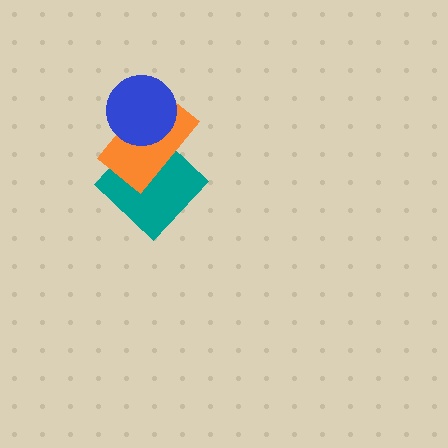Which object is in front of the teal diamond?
The orange rectangle is in front of the teal diamond.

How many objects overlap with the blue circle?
1 object overlaps with the blue circle.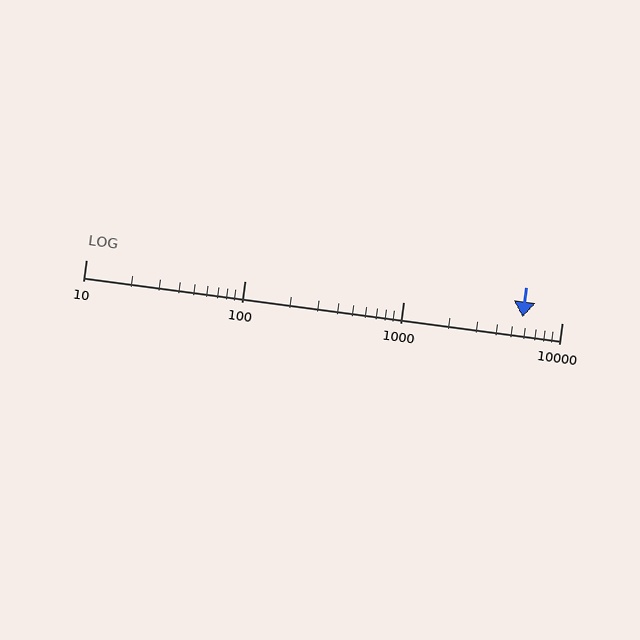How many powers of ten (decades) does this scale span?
The scale spans 3 decades, from 10 to 10000.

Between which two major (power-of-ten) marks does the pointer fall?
The pointer is between 1000 and 10000.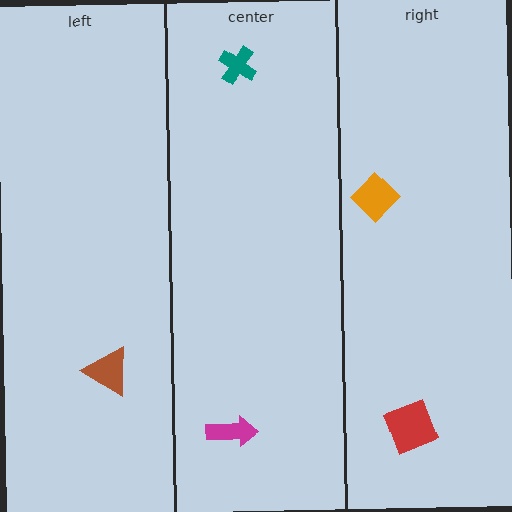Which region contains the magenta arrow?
The center region.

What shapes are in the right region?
The orange diamond, the red square.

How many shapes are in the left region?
1.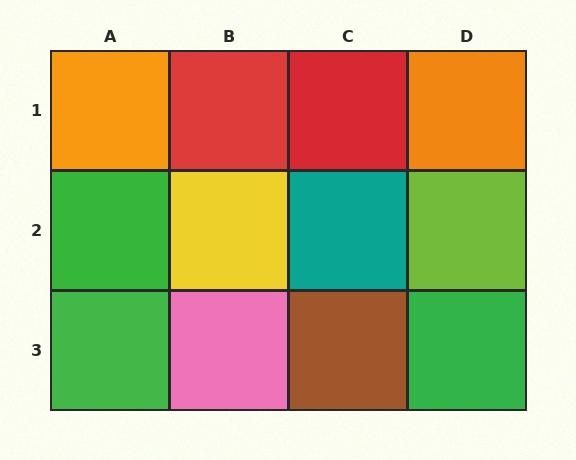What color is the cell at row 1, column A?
Orange.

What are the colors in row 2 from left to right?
Green, yellow, teal, lime.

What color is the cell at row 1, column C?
Red.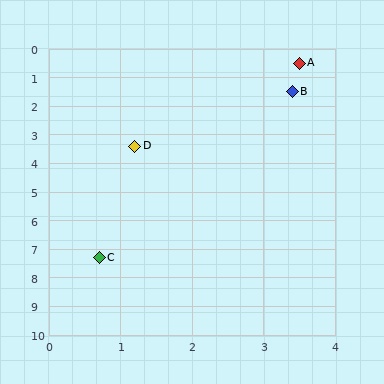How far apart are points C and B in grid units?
Points C and B are about 6.4 grid units apart.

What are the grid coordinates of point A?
Point A is at approximately (3.5, 0.5).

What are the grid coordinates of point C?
Point C is at approximately (0.7, 7.3).